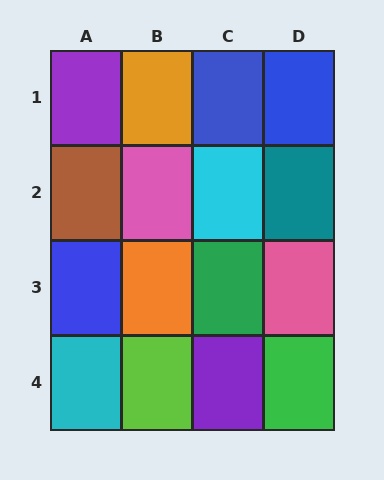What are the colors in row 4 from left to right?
Cyan, lime, purple, green.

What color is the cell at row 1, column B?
Orange.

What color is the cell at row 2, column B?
Pink.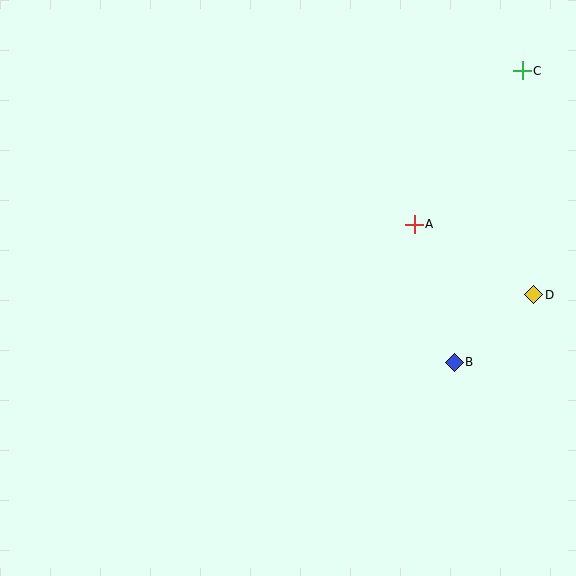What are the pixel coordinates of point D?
Point D is at (534, 295).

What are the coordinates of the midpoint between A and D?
The midpoint between A and D is at (474, 260).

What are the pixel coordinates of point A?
Point A is at (414, 224).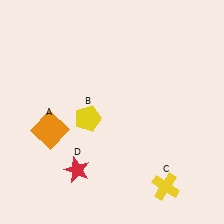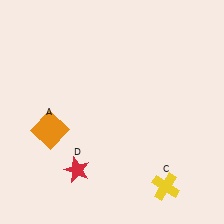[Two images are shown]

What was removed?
The yellow pentagon (B) was removed in Image 2.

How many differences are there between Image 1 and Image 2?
There is 1 difference between the two images.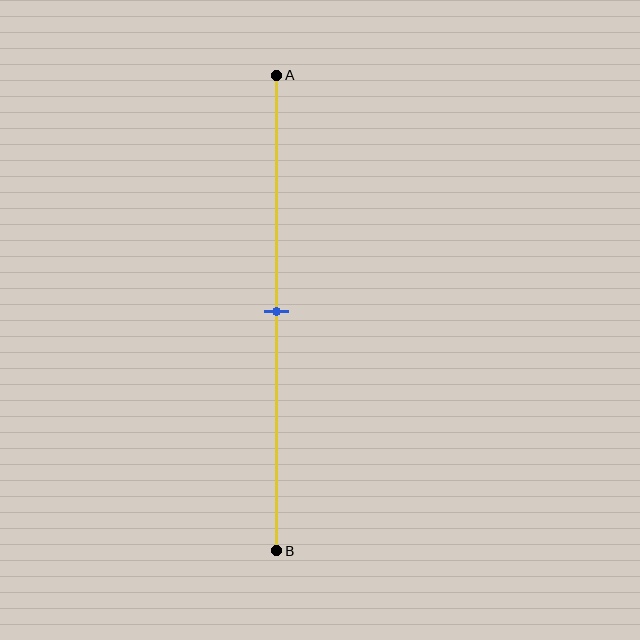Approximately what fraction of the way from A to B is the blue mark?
The blue mark is approximately 50% of the way from A to B.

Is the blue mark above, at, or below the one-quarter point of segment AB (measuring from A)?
The blue mark is below the one-quarter point of segment AB.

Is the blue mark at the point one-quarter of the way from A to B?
No, the mark is at about 50% from A, not at the 25% one-quarter point.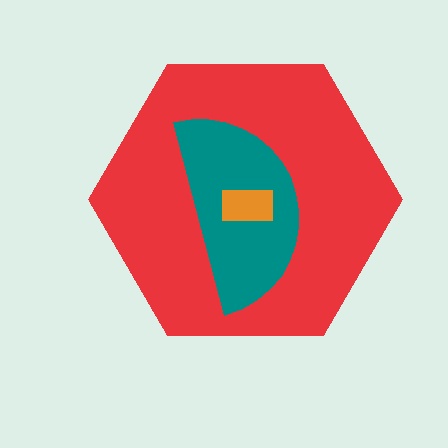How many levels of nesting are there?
3.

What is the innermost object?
The orange rectangle.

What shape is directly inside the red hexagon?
The teal semicircle.